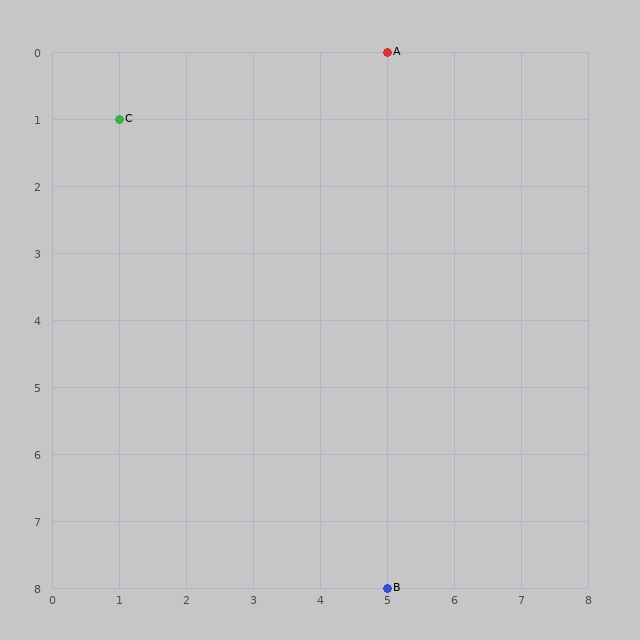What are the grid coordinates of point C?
Point C is at grid coordinates (1, 1).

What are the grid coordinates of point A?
Point A is at grid coordinates (5, 0).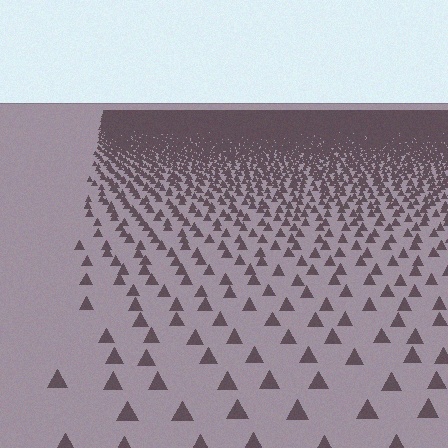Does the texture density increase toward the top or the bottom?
Density increases toward the top.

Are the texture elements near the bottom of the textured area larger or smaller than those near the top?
Larger. Near the bottom, elements are closer to the viewer and appear at a bigger on-screen size.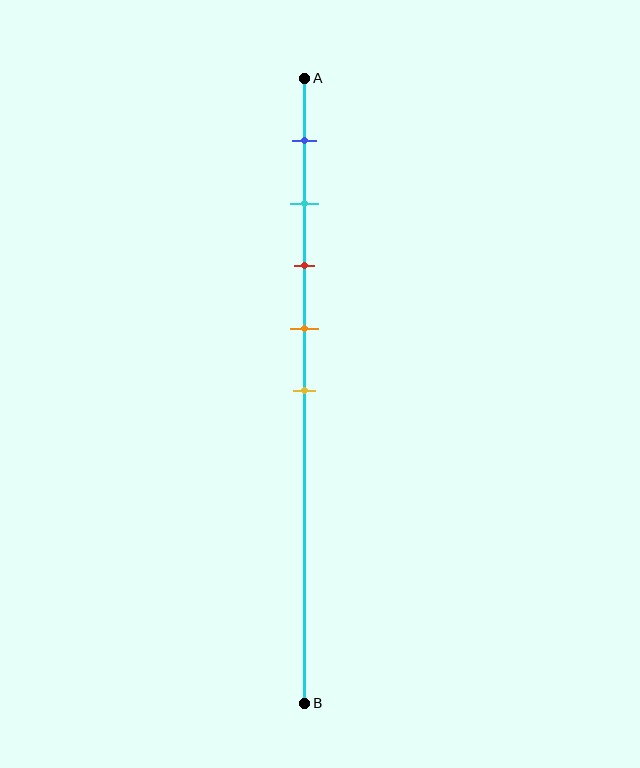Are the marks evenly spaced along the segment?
Yes, the marks are approximately evenly spaced.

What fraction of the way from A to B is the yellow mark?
The yellow mark is approximately 50% (0.5) of the way from A to B.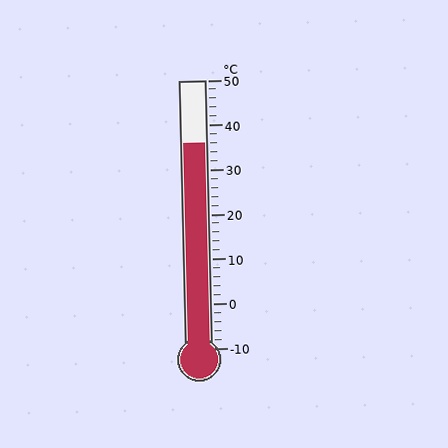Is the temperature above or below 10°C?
The temperature is above 10°C.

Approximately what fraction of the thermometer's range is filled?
The thermometer is filled to approximately 75% of its range.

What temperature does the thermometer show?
The thermometer shows approximately 36°C.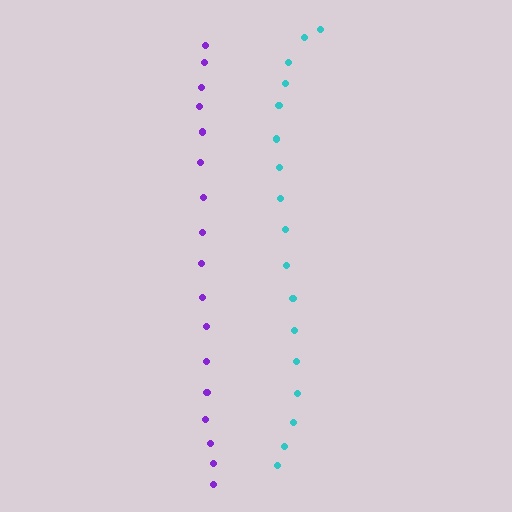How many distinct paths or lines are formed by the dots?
There are 2 distinct paths.